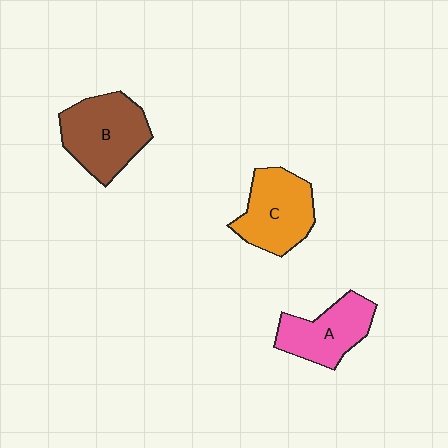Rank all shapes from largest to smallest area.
From largest to smallest: B (brown), C (orange), A (pink).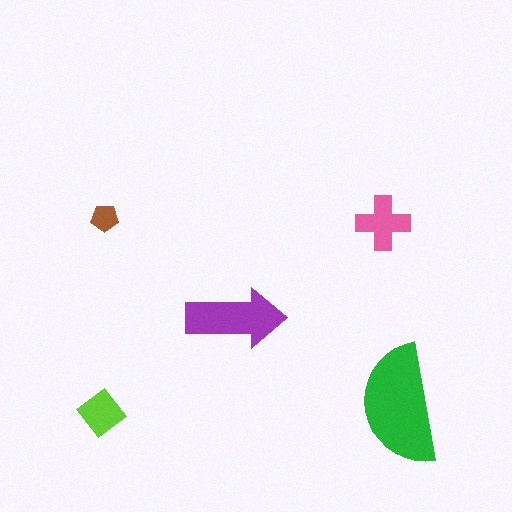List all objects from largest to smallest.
The green semicircle, the purple arrow, the pink cross, the lime diamond, the brown pentagon.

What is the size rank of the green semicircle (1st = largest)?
1st.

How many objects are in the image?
There are 5 objects in the image.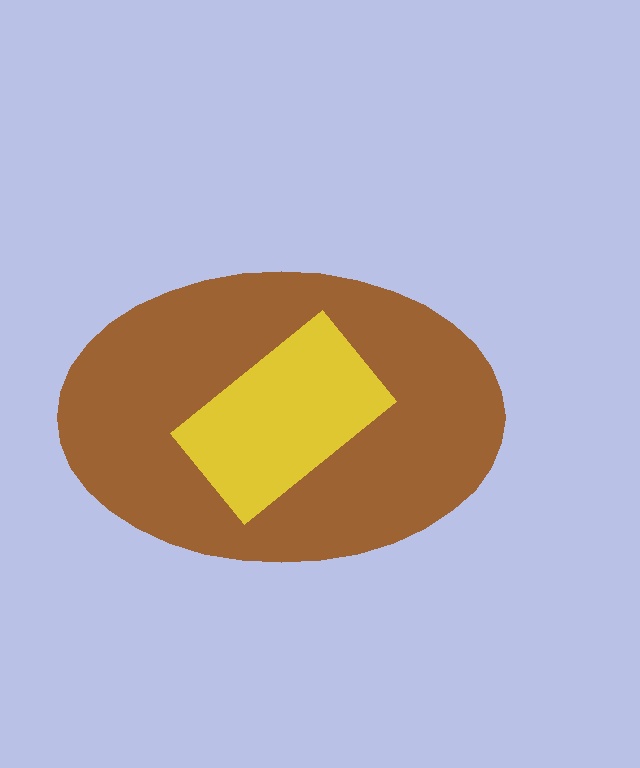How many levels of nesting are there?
2.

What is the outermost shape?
The brown ellipse.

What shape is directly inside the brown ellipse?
The yellow rectangle.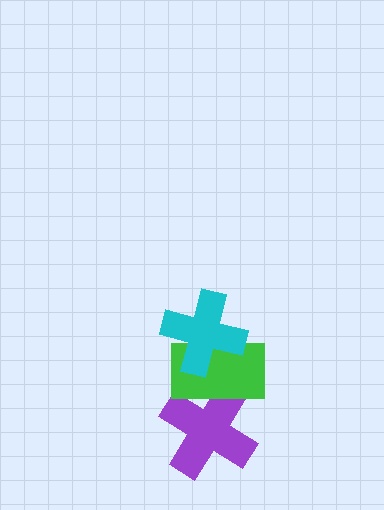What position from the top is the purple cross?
The purple cross is 3rd from the top.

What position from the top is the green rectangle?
The green rectangle is 2nd from the top.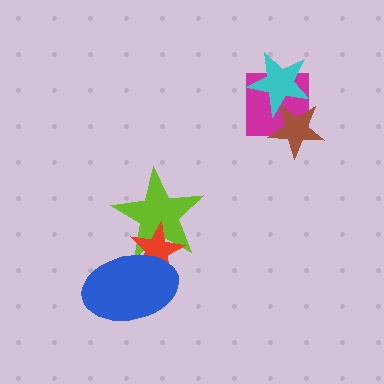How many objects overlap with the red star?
2 objects overlap with the red star.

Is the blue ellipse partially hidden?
No, no other shape covers it.